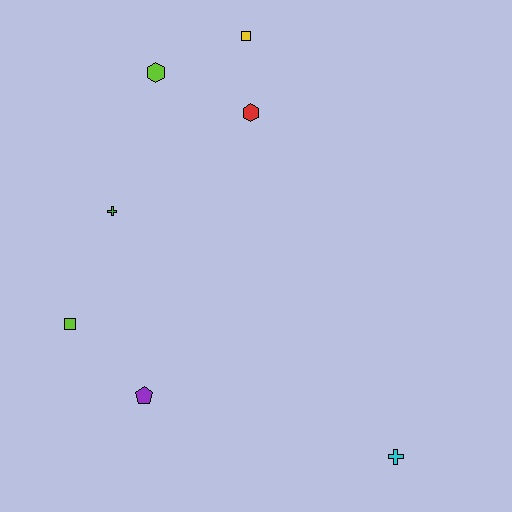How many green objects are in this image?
There is 1 green object.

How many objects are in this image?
There are 7 objects.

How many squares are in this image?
There are 2 squares.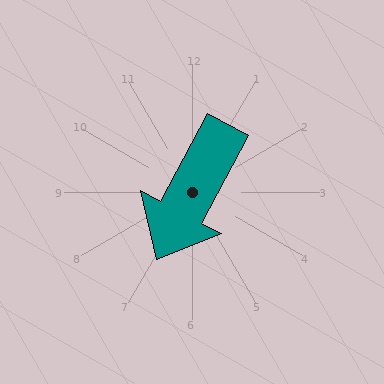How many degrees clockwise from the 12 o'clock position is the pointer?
Approximately 208 degrees.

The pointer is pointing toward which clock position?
Roughly 7 o'clock.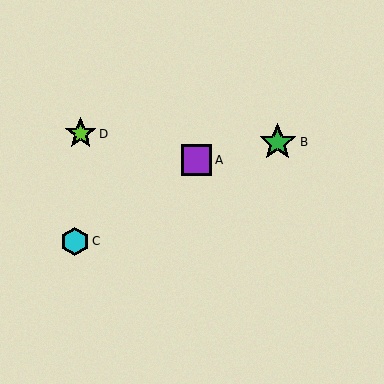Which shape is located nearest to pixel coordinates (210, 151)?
The purple square (labeled A) at (197, 160) is nearest to that location.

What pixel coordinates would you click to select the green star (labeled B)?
Click at (278, 143) to select the green star B.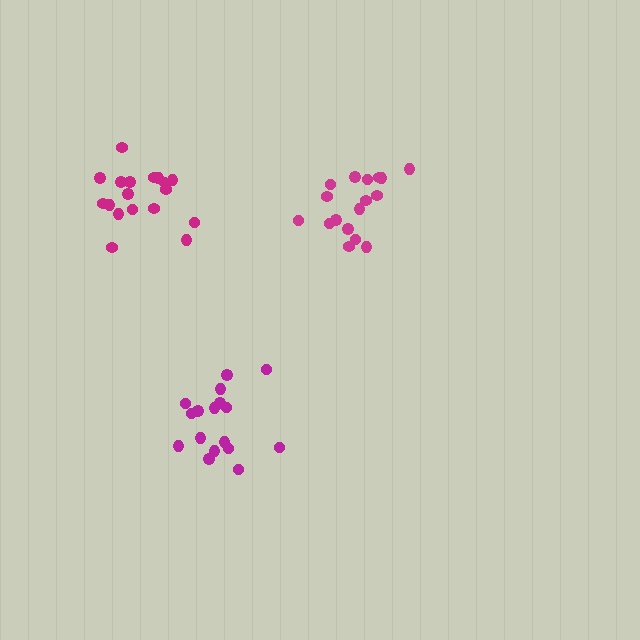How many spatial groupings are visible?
There are 3 spatial groupings.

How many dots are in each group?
Group 1: 17 dots, Group 2: 17 dots, Group 3: 18 dots (52 total).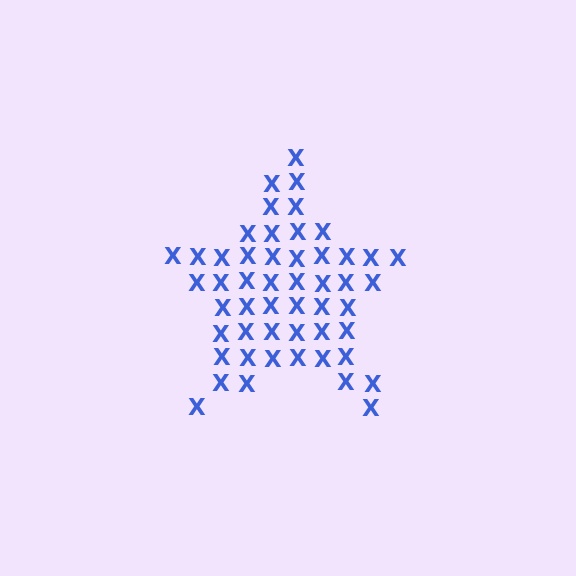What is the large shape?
The large shape is a star.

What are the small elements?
The small elements are letter X's.